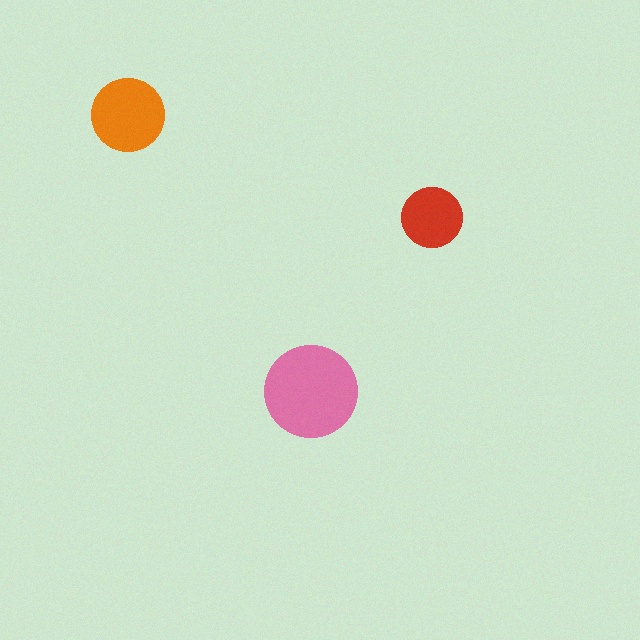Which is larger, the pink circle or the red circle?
The pink one.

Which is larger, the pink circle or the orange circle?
The pink one.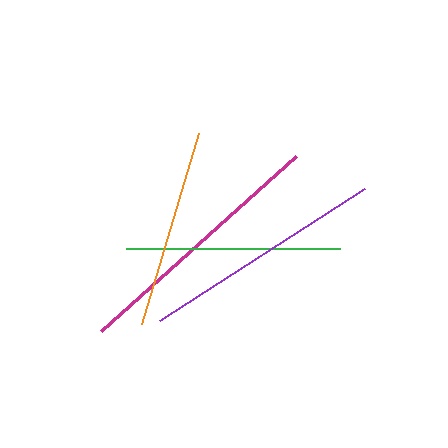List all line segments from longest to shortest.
From longest to shortest: magenta, purple, green, orange.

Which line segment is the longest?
The magenta line is the longest at approximately 262 pixels.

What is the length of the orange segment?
The orange segment is approximately 199 pixels long.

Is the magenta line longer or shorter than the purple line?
The magenta line is longer than the purple line.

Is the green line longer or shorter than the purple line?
The purple line is longer than the green line.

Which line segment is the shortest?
The orange line is the shortest at approximately 199 pixels.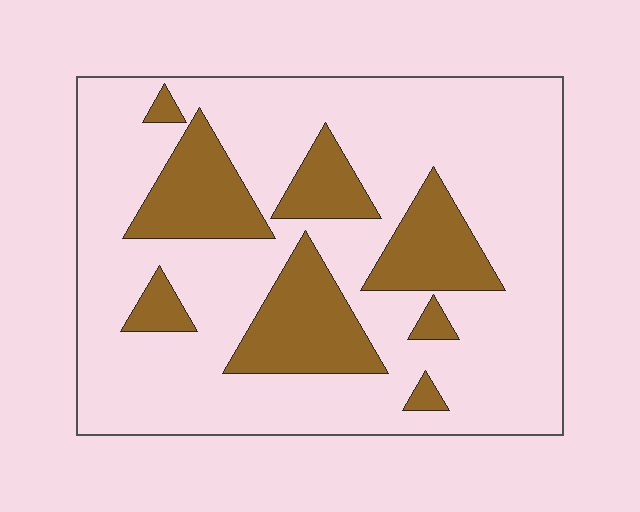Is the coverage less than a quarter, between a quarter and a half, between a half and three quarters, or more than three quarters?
Less than a quarter.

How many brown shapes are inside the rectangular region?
8.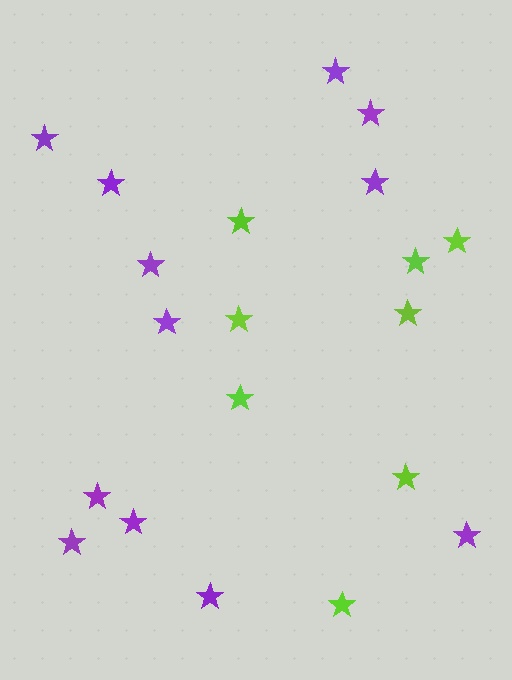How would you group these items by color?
There are 2 groups: one group of lime stars (8) and one group of purple stars (12).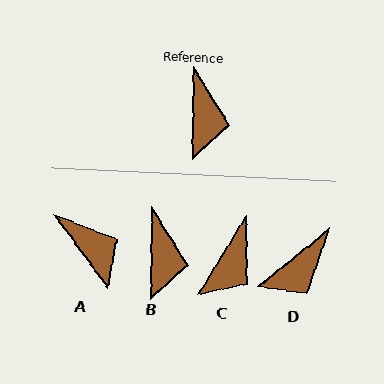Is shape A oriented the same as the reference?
No, it is off by about 37 degrees.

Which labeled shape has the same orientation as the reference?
B.